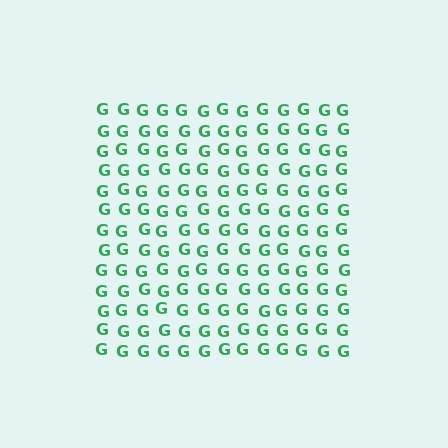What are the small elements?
The small elements are letter G's.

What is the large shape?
The large shape is a square.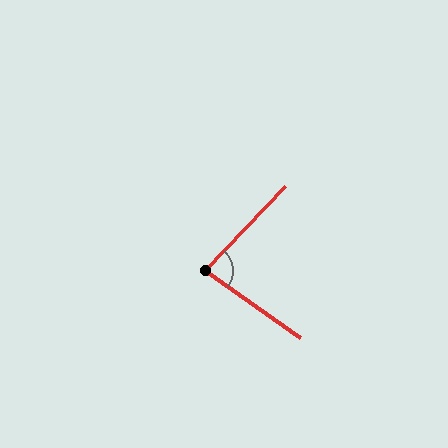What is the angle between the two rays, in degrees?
Approximately 81 degrees.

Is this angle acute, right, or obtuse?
It is acute.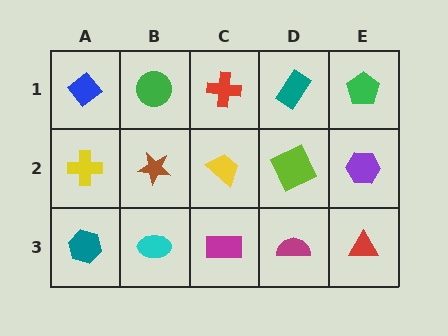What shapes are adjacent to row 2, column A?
A blue diamond (row 1, column A), a teal hexagon (row 3, column A), a brown star (row 2, column B).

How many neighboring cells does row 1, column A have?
2.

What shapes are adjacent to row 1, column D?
A lime square (row 2, column D), a red cross (row 1, column C), a green pentagon (row 1, column E).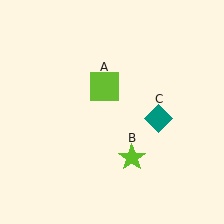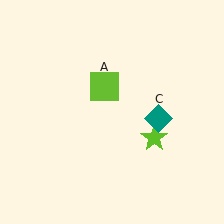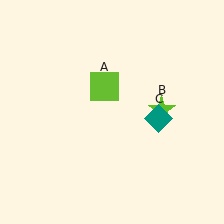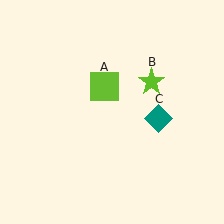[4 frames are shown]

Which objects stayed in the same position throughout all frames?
Lime square (object A) and teal diamond (object C) remained stationary.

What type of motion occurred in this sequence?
The lime star (object B) rotated counterclockwise around the center of the scene.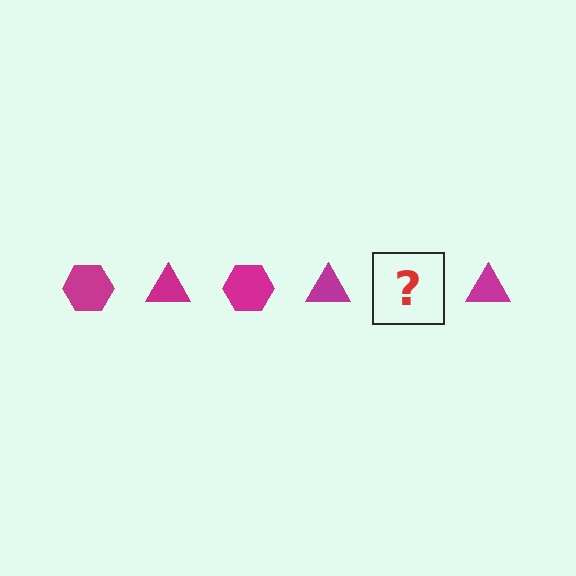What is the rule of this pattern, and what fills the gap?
The rule is that the pattern cycles through hexagon, triangle shapes in magenta. The gap should be filled with a magenta hexagon.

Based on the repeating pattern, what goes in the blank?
The blank should be a magenta hexagon.